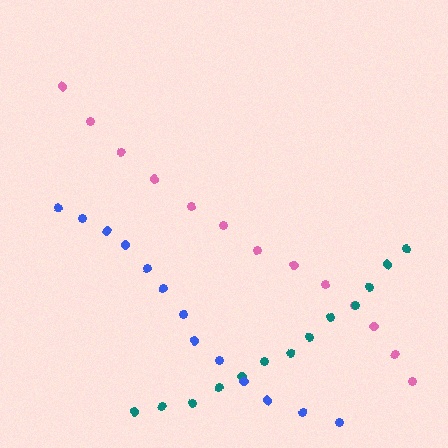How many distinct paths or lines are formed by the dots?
There are 3 distinct paths.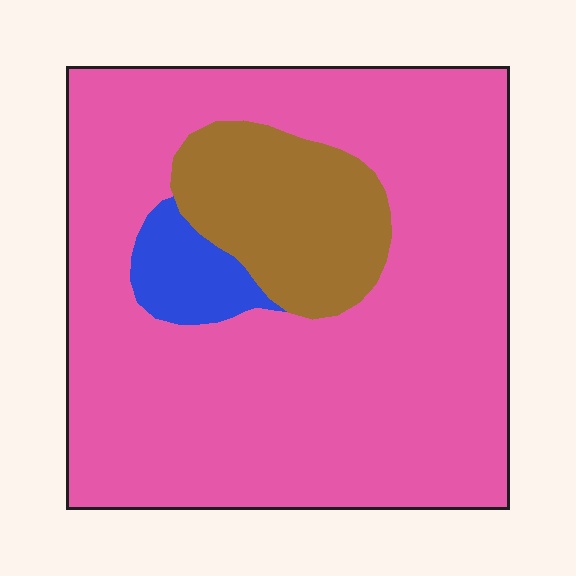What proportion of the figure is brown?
Brown takes up about one sixth (1/6) of the figure.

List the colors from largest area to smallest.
From largest to smallest: pink, brown, blue.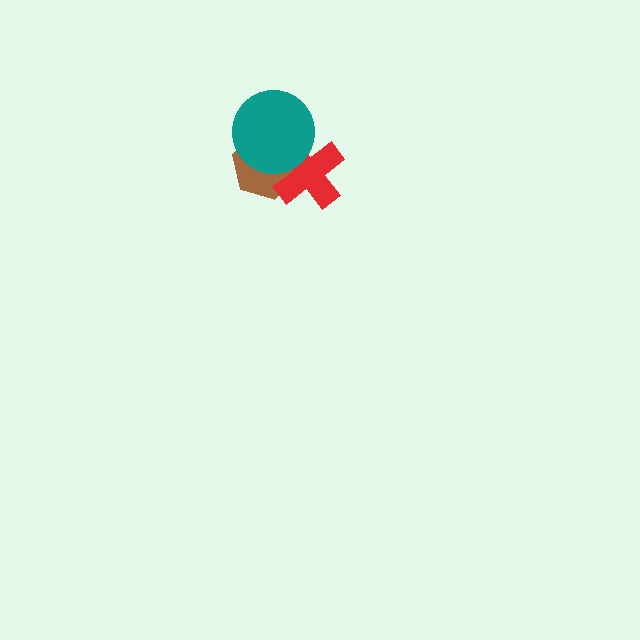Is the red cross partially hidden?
Yes, it is partially covered by another shape.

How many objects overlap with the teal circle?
2 objects overlap with the teal circle.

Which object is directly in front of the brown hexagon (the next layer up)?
The red cross is directly in front of the brown hexagon.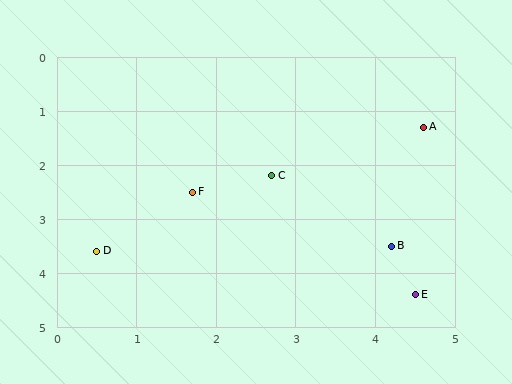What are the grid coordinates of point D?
Point D is at approximately (0.5, 3.6).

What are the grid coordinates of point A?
Point A is at approximately (4.6, 1.3).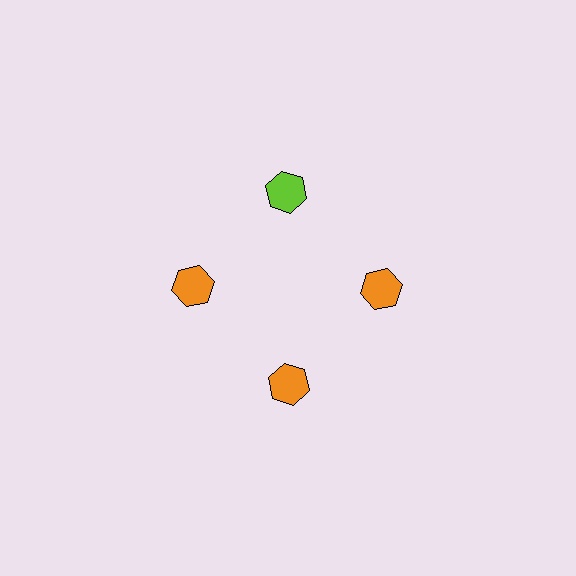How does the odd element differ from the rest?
It has a different color: lime instead of orange.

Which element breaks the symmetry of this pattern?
The lime hexagon at roughly the 12 o'clock position breaks the symmetry. All other shapes are orange hexagons.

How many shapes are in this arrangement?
There are 4 shapes arranged in a ring pattern.